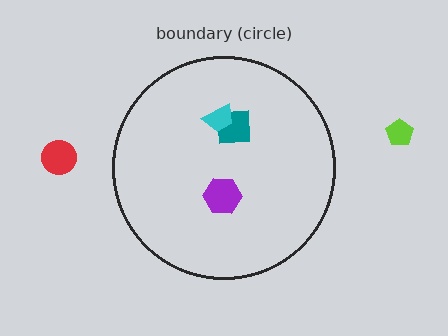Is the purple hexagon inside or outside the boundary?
Inside.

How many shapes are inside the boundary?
3 inside, 2 outside.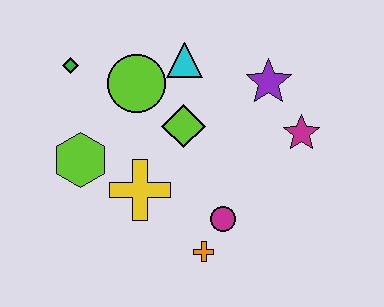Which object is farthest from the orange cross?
The green diamond is farthest from the orange cross.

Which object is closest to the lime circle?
The cyan triangle is closest to the lime circle.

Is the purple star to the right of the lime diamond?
Yes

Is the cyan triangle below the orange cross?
No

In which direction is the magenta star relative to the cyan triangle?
The magenta star is to the right of the cyan triangle.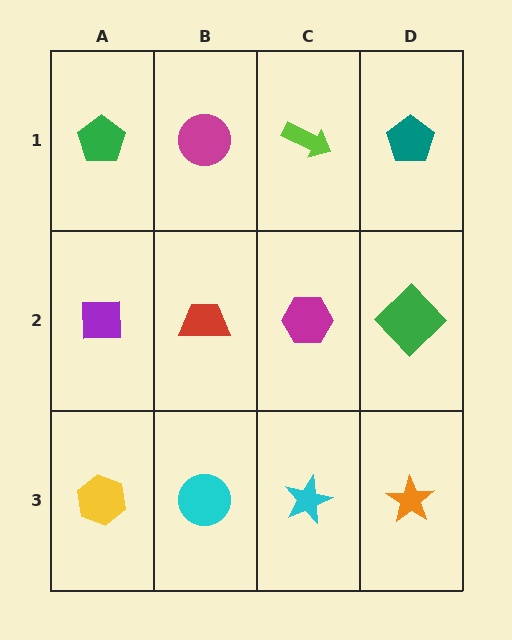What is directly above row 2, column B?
A magenta circle.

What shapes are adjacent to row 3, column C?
A magenta hexagon (row 2, column C), a cyan circle (row 3, column B), an orange star (row 3, column D).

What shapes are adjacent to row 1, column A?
A purple square (row 2, column A), a magenta circle (row 1, column B).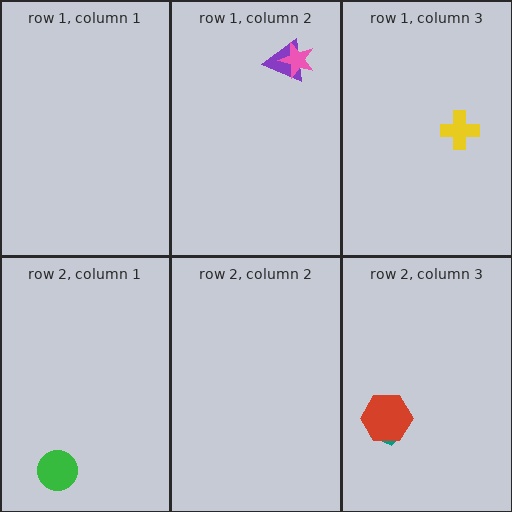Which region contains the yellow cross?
The row 1, column 3 region.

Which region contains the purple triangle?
The row 1, column 2 region.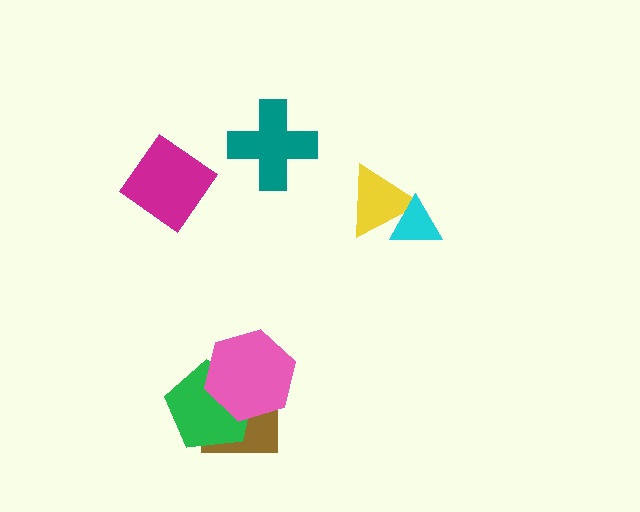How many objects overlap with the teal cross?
0 objects overlap with the teal cross.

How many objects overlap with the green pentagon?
2 objects overlap with the green pentagon.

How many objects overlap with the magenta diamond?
0 objects overlap with the magenta diamond.